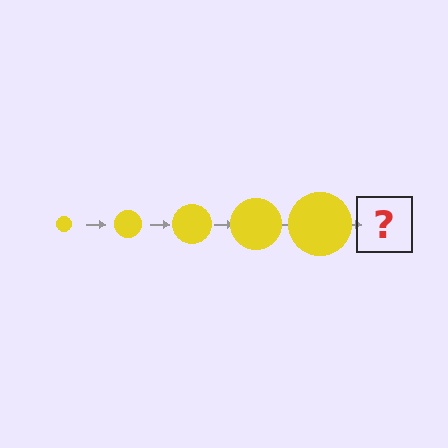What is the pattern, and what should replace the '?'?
The pattern is that the circle gets progressively larger each step. The '?' should be a yellow circle, larger than the previous one.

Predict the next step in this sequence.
The next step is a yellow circle, larger than the previous one.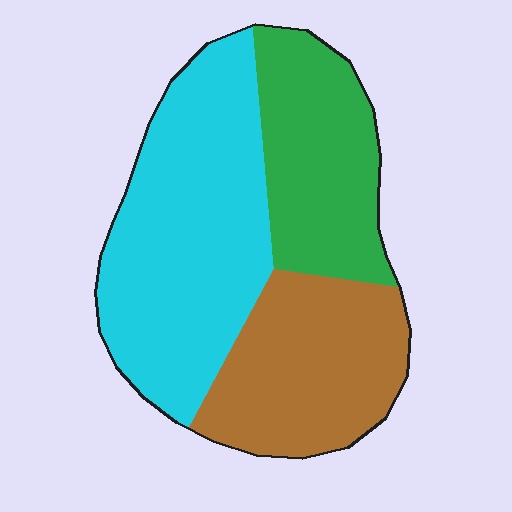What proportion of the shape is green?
Green takes up about one quarter (1/4) of the shape.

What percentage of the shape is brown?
Brown covers 29% of the shape.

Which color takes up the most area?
Cyan, at roughly 45%.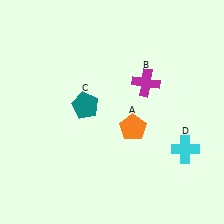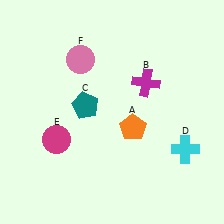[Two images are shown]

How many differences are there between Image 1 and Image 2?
There are 2 differences between the two images.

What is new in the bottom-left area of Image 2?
A magenta circle (E) was added in the bottom-left area of Image 2.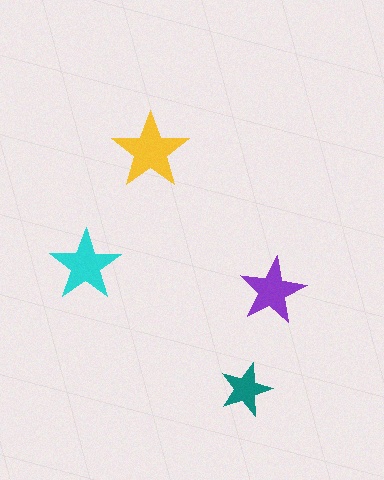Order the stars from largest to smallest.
the yellow one, the cyan one, the purple one, the teal one.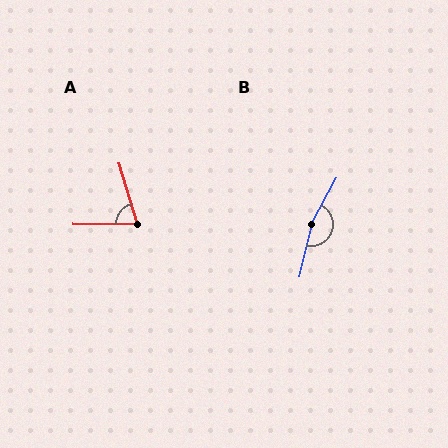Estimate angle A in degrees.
Approximately 73 degrees.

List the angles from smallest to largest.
A (73°), B (165°).